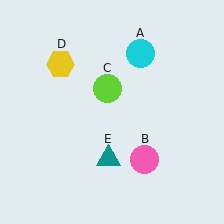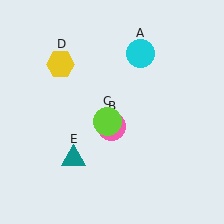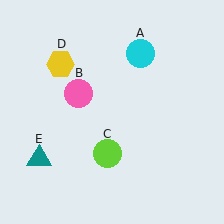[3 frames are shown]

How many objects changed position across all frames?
3 objects changed position: pink circle (object B), lime circle (object C), teal triangle (object E).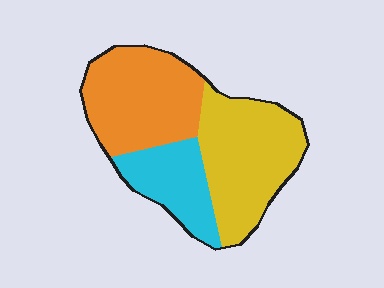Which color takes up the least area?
Cyan, at roughly 20%.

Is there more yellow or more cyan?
Yellow.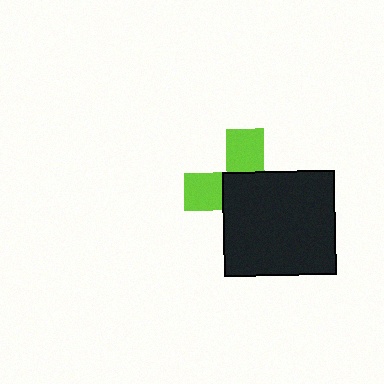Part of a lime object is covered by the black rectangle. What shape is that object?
It is a cross.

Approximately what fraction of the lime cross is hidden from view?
Roughly 61% of the lime cross is hidden behind the black rectangle.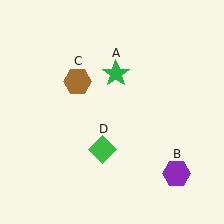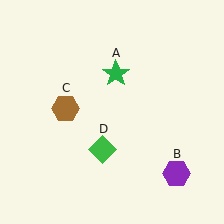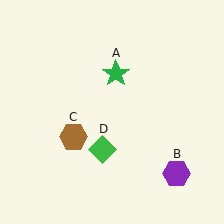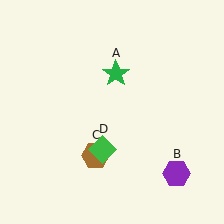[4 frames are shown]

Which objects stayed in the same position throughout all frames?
Green star (object A) and purple hexagon (object B) and green diamond (object D) remained stationary.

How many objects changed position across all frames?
1 object changed position: brown hexagon (object C).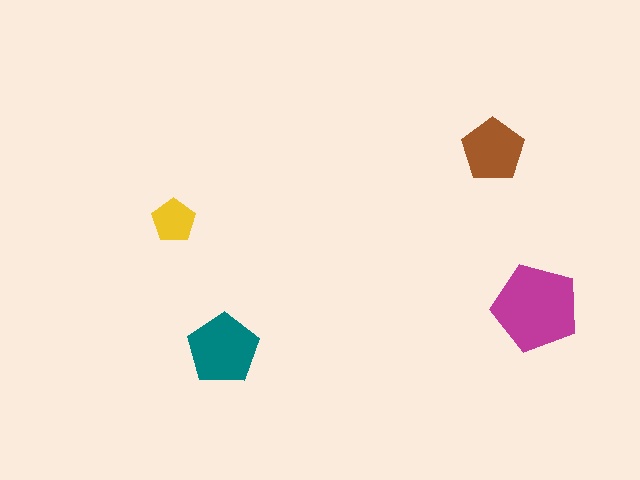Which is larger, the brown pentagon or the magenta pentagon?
The magenta one.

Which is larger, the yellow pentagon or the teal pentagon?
The teal one.